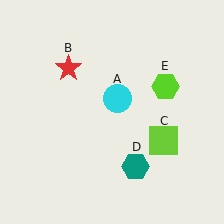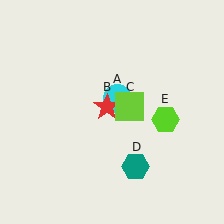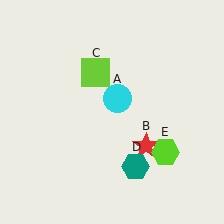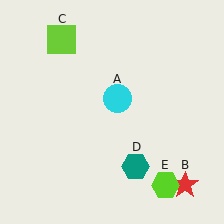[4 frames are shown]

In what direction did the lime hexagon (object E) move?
The lime hexagon (object E) moved down.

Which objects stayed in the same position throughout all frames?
Cyan circle (object A) and teal hexagon (object D) remained stationary.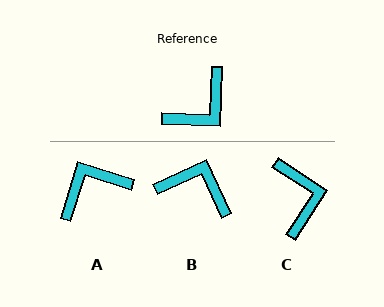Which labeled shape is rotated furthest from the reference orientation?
A, about 164 degrees away.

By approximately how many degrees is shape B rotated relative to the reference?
Approximately 116 degrees counter-clockwise.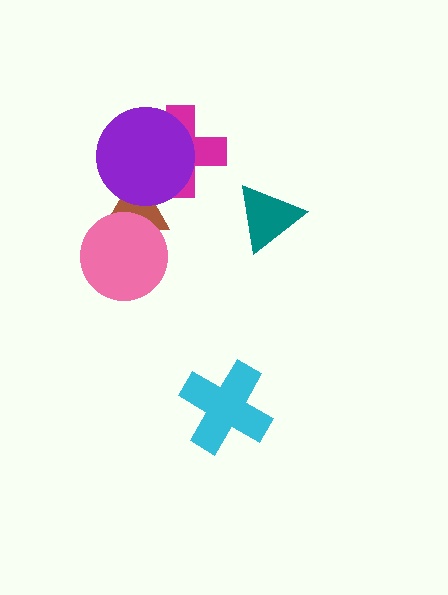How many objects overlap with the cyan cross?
0 objects overlap with the cyan cross.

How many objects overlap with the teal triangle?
0 objects overlap with the teal triangle.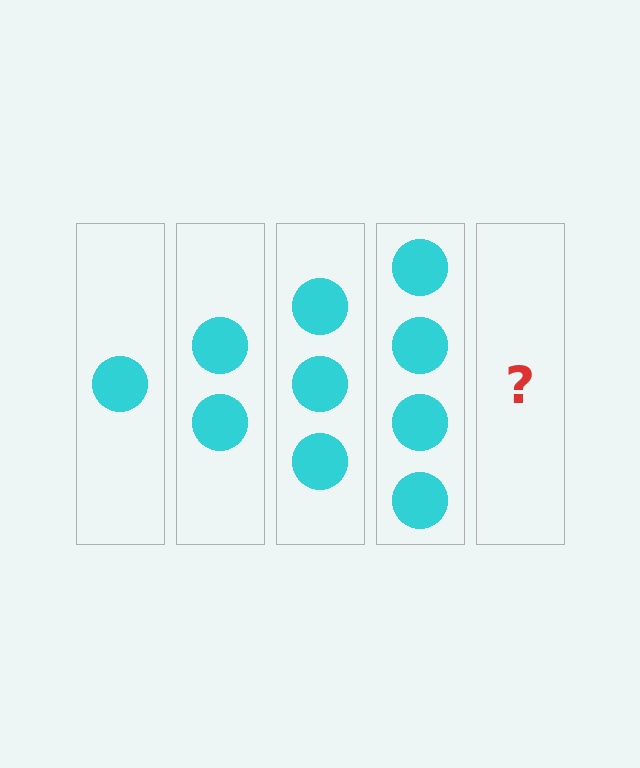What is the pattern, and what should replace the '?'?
The pattern is that each step adds one more circle. The '?' should be 5 circles.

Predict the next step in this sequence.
The next step is 5 circles.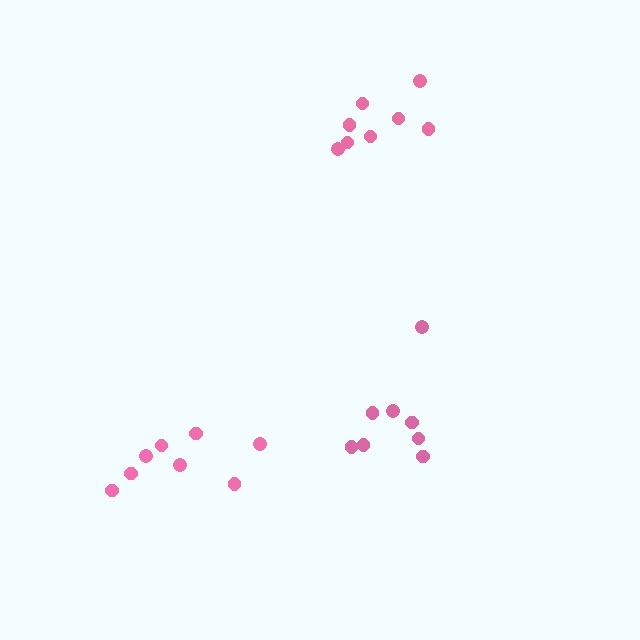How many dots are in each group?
Group 1: 8 dots, Group 2: 8 dots, Group 3: 8 dots (24 total).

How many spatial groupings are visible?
There are 3 spatial groupings.